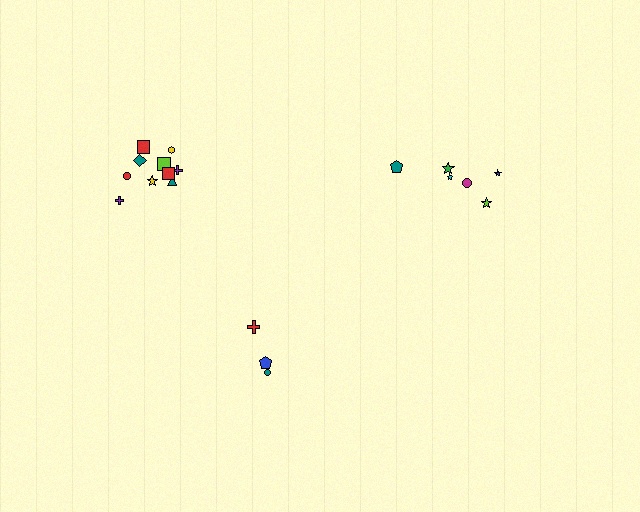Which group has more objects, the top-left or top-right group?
The top-left group.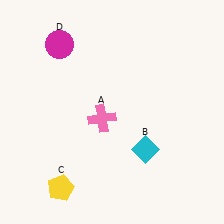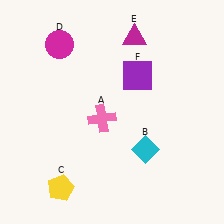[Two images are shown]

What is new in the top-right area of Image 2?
A purple square (F) was added in the top-right area of Image 2.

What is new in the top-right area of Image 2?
A magenta triangle (E) was added in the top-right area of Image 2.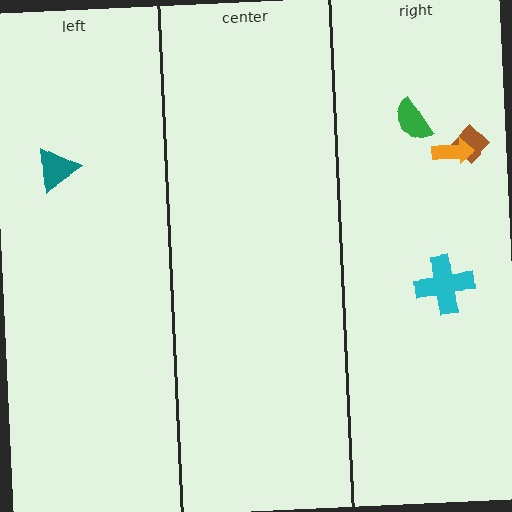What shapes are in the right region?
The brown diamond, the cyan cross, the green semicircle, the orange arrow.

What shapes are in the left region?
The teal triangle.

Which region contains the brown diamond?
The right region.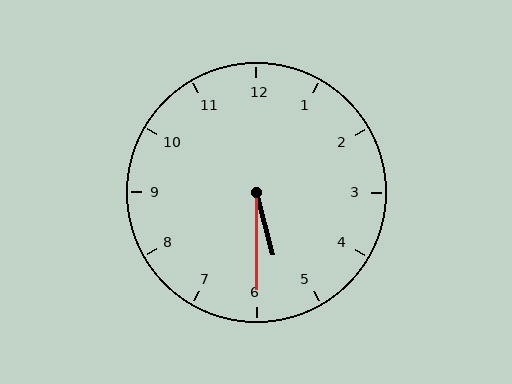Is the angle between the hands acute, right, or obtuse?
It is acute.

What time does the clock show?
5:30.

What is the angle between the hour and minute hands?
Approximately 15 degrees.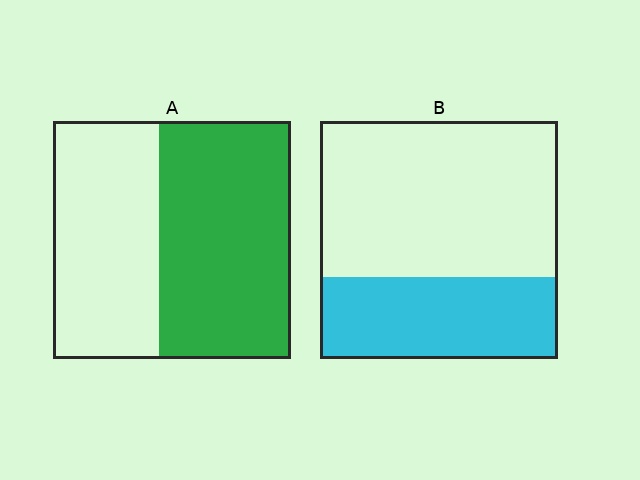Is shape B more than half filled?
No.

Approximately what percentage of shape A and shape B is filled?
A is approximately 55% and B is approximately 35%.